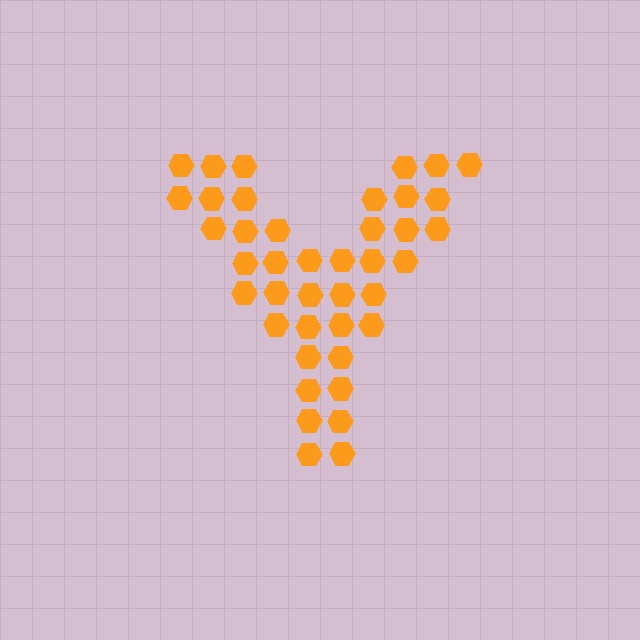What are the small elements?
The small elements are hexagons.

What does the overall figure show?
The overall figure shows the letter Y.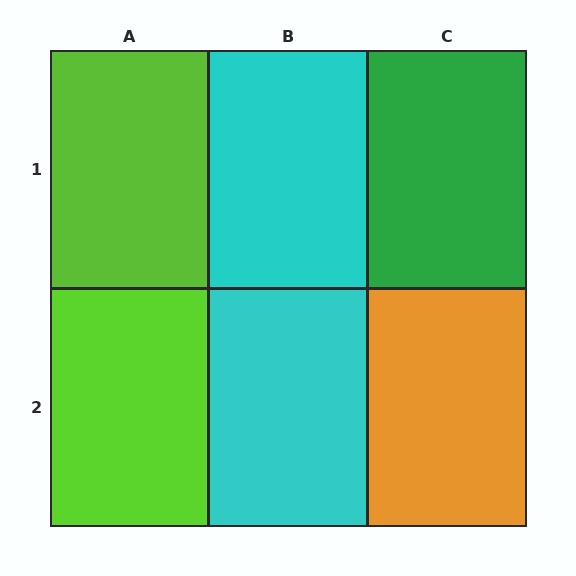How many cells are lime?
2 cells are lime.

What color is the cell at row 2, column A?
Lime.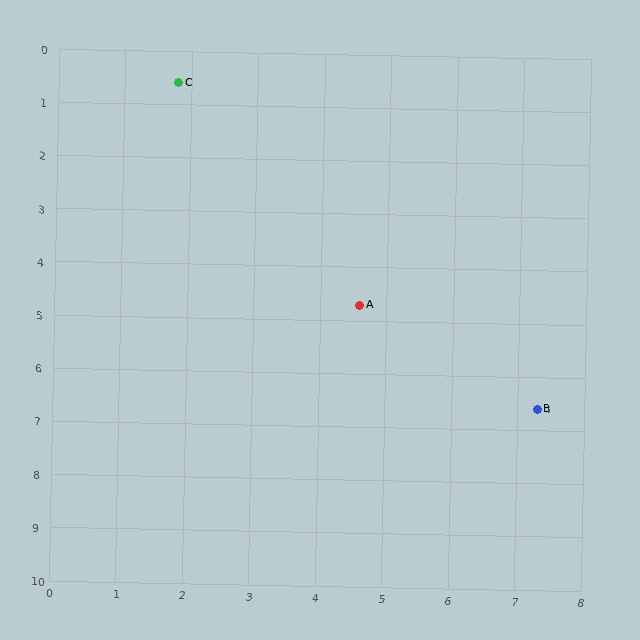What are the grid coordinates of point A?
Point A is at approximately (4.6, 4.7).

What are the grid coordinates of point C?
Point C is at approximately (1.8, 0.6).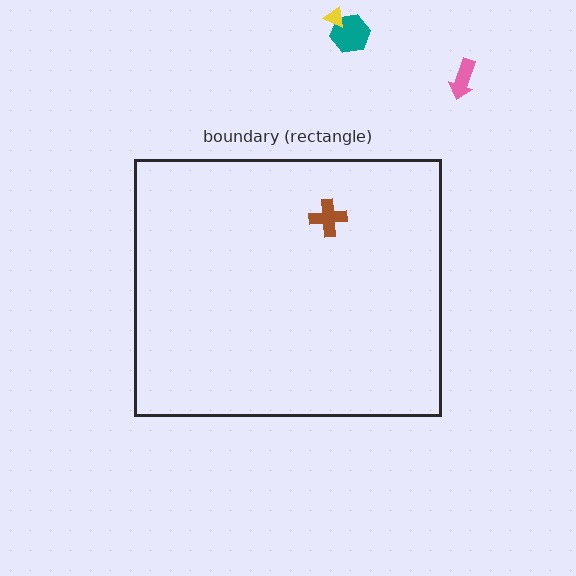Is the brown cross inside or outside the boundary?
Inside.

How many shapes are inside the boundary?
1 inside, 3 outside.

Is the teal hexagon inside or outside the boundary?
Outside.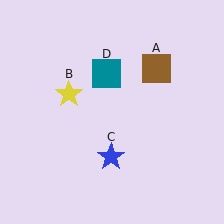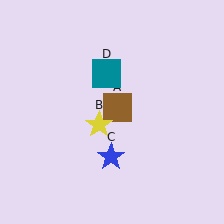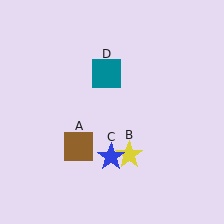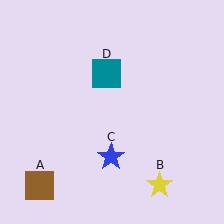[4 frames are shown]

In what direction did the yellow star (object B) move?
The yellow star (object B) moved down and to the right.